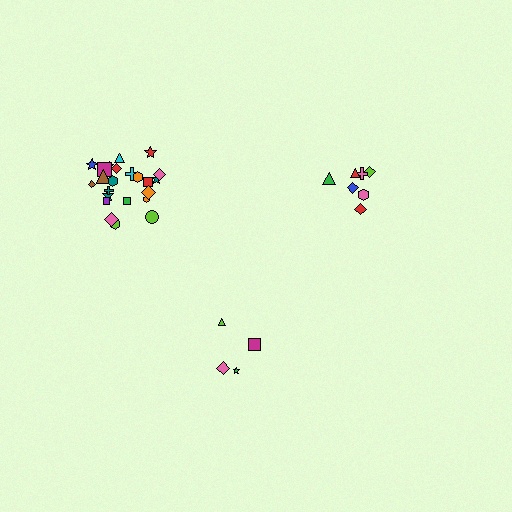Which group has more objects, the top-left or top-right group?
The top-left group.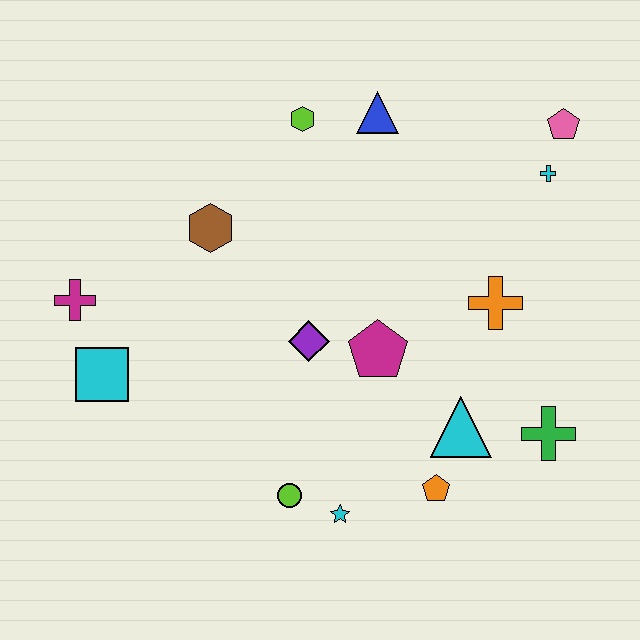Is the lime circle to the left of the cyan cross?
Yes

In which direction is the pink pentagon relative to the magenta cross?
The pink pentagon is to the right of the magenta cross.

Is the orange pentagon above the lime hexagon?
No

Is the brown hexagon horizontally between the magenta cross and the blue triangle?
Yes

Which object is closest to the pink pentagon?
The cyan cross is closest to the pink pentagon.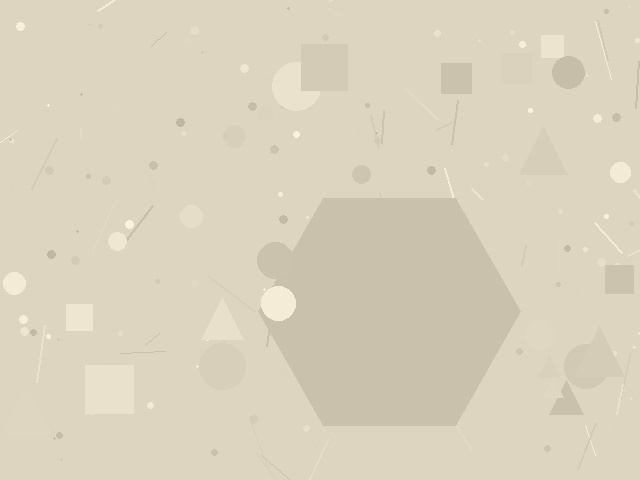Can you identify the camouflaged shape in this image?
The camouflaged shape is a hexagon.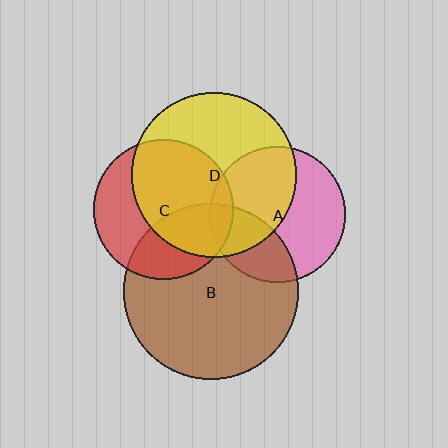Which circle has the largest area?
Circle B (brown).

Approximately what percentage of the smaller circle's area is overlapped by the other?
Approximately 45%.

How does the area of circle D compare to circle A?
Approximately 1.5 times.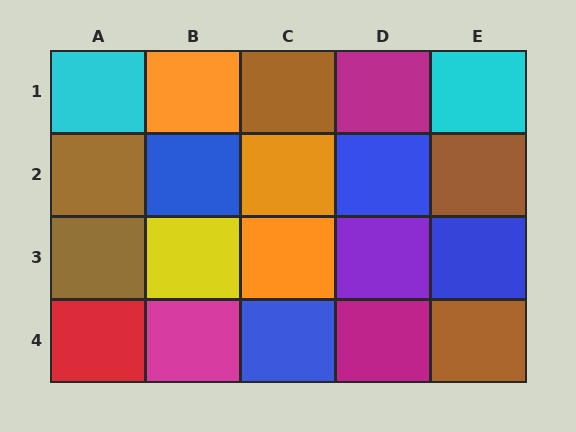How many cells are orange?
3 cells are orange.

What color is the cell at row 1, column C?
Brown.